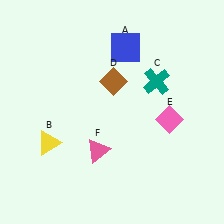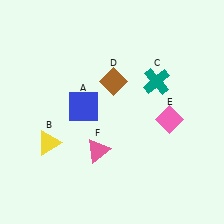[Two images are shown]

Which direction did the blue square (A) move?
The blue square (A) moved down.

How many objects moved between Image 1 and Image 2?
1 object moved between the two images.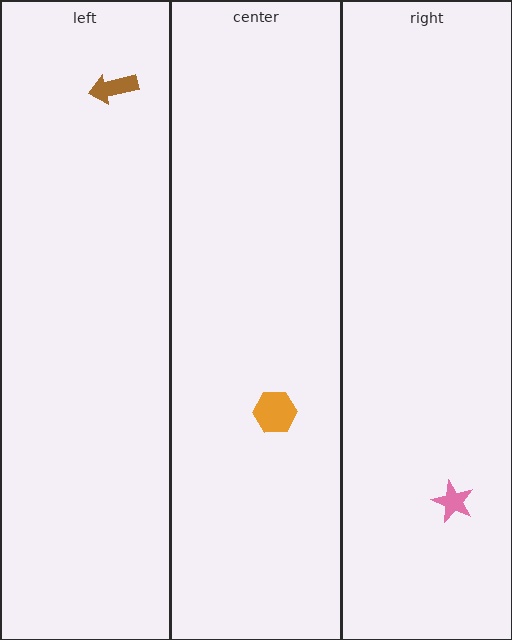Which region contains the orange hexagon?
The center region.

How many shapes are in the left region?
1.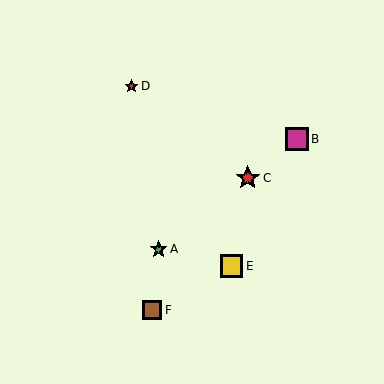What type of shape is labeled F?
Shape F is a brown square.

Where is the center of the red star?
The center of the red star is at (132, 86).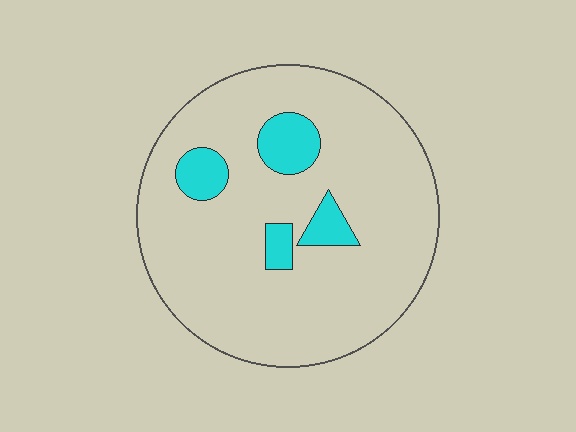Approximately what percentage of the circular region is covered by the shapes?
Approximately 10%.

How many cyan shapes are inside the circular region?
4.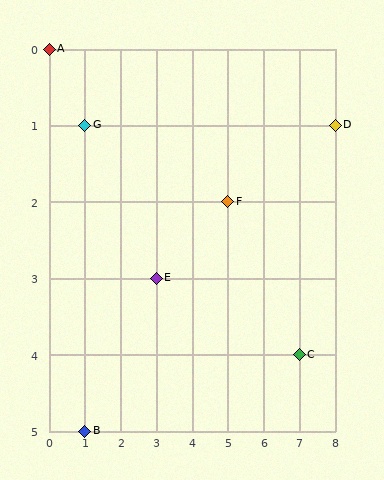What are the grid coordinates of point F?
Point F is at grid coordinates (5, 2).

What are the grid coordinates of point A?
Point A is at grid coordinates (0, 0).